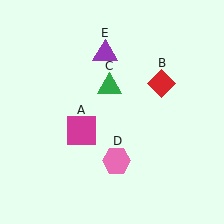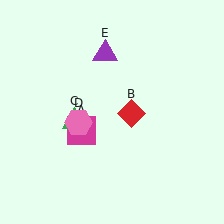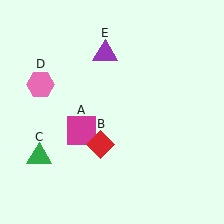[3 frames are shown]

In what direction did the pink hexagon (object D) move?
The pink hexagon (object D) moved up and to the left.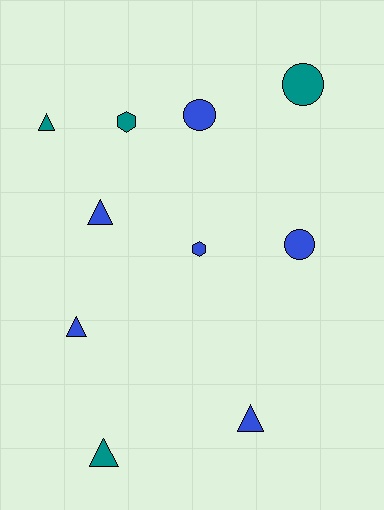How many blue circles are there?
There are 2 blue circles.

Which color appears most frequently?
Blue, with 6 objects.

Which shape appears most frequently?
Triangle, with 5 objects.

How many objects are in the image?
There are 10 objects.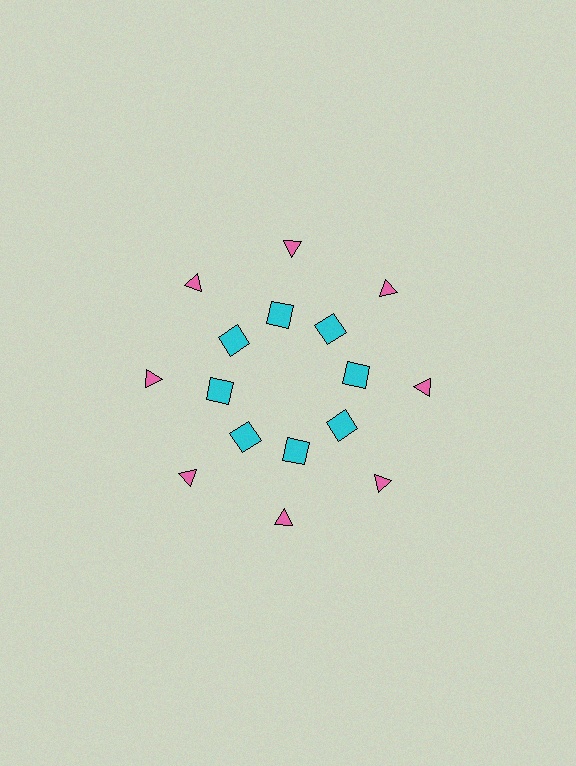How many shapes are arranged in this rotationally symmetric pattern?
There are 16 shapes, arranged in 8 groups of 2.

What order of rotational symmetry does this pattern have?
This pattern has 8-fold rotational symmetry.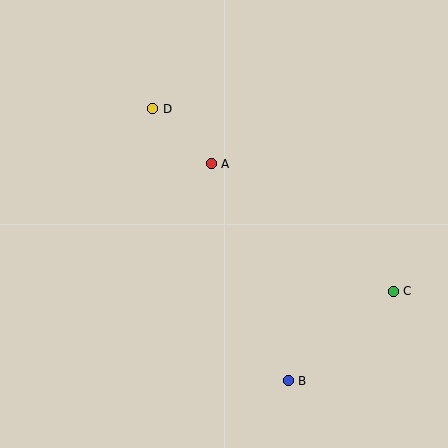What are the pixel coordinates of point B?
Point B is at (288, 381).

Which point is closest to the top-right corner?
Point A is closest to the top-right corner.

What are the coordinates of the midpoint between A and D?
The midpoint between A and D is at (182, 136).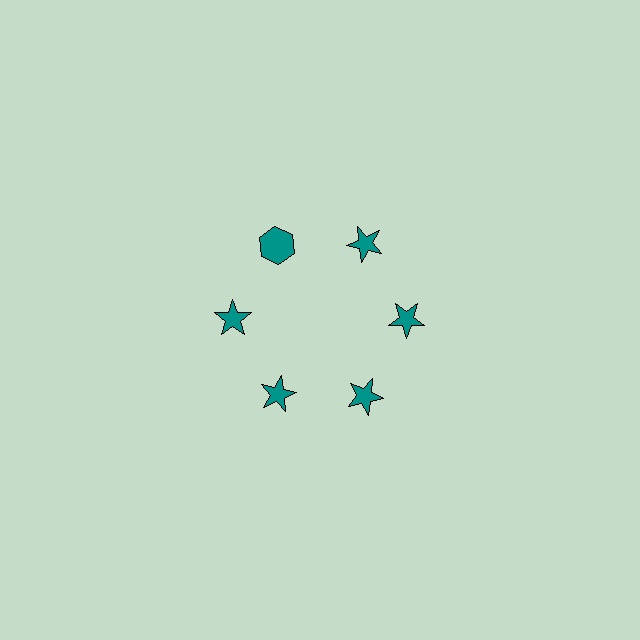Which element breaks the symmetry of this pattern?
The teal hexagon at roughly the 11 o'clock position breaks the symmetry. All other shapes are teal stars.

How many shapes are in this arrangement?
There are 6 shapes arranged in a ring pattern.